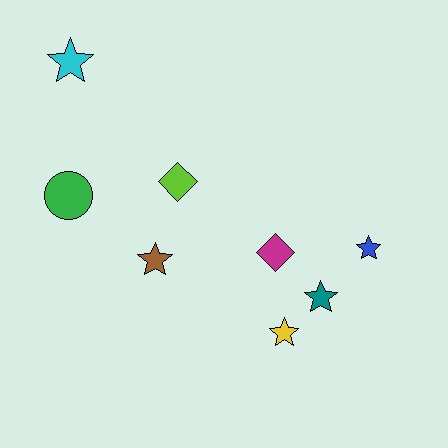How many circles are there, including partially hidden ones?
There is 1 circle.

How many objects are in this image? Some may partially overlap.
There are 8 objects.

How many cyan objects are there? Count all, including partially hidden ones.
There is 1 cyan object.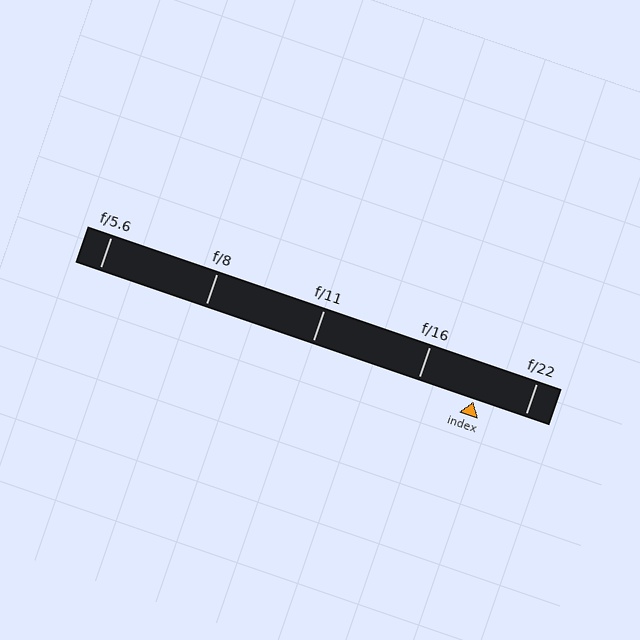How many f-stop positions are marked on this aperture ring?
There are 5 f-stop positions marked.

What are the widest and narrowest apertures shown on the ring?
The widest aperture shown is f/5.6 and the narrowest is f/22.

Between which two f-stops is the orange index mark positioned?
The index mark is between f/16 and f/22.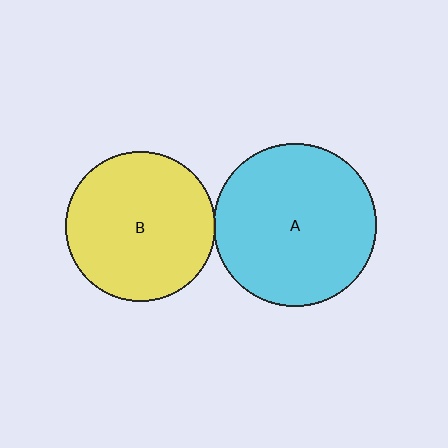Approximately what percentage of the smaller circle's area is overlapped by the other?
Approximately 5%.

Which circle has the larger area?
Circle A (cyan).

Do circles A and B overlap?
Yes.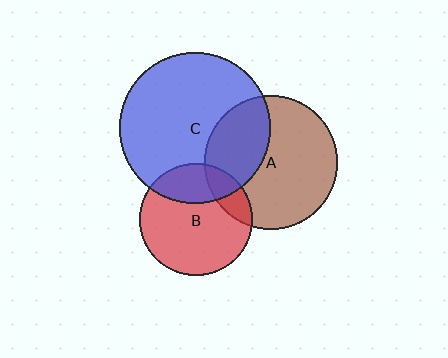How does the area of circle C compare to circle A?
Approximately 1.3 times.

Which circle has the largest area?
Circle C (blue).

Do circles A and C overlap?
Yes.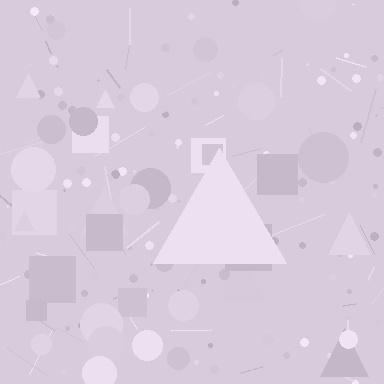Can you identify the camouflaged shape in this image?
The camouflaged shape is a triangle.